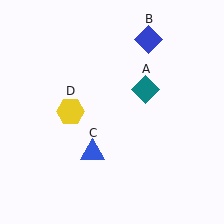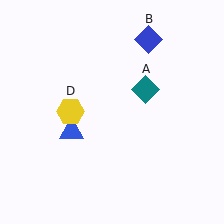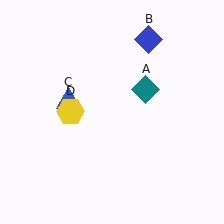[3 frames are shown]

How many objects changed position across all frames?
1 object changed position: blue triangle (object C).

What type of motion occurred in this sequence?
The blue triangle (object C) rotated clockwise around the center of the scene.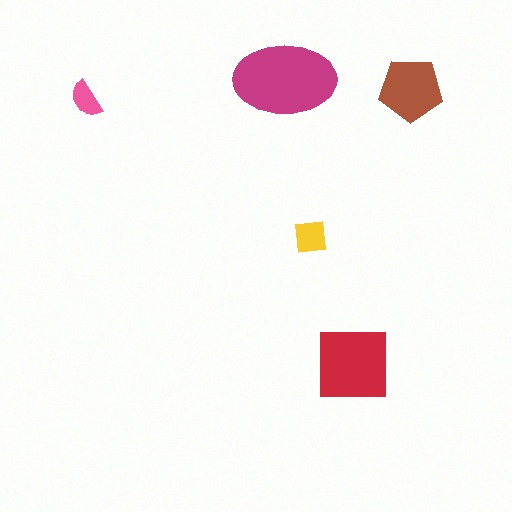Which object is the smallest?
The pink semicircle.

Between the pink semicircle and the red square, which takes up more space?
The red square.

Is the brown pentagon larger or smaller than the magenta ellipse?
Smaller.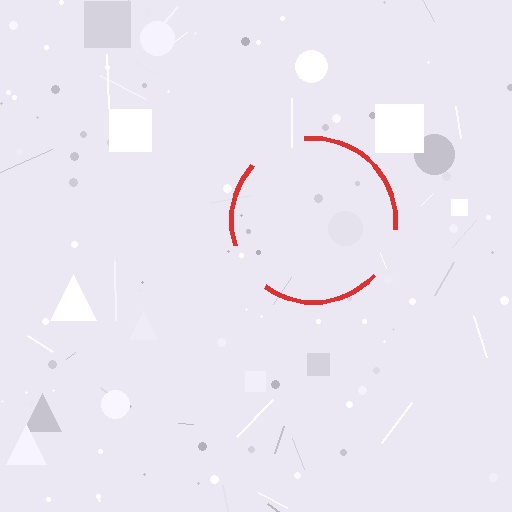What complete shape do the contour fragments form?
The contour fragments form a circle.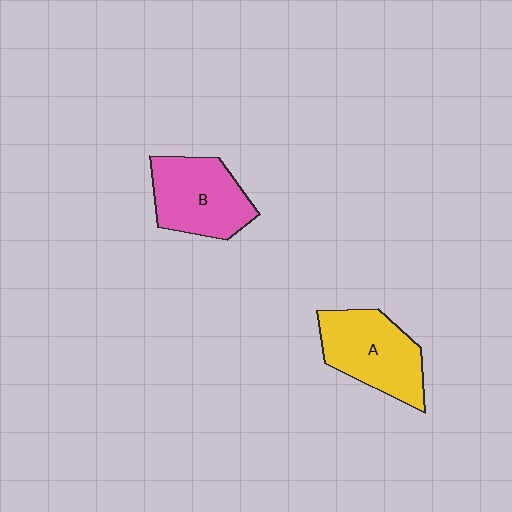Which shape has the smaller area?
Shape B (pink).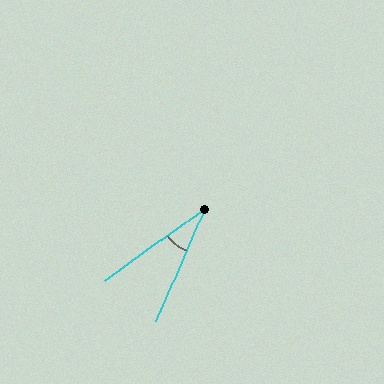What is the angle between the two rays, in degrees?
Approximately 31 degrees.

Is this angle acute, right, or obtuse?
It is acute.